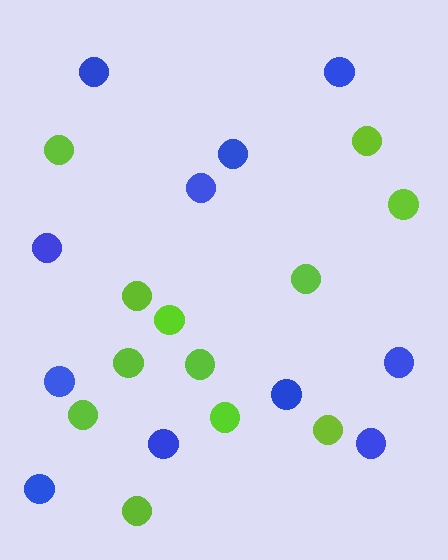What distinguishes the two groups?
There are 2 groups: one group of lime circles (12) and one group of blue circles (11).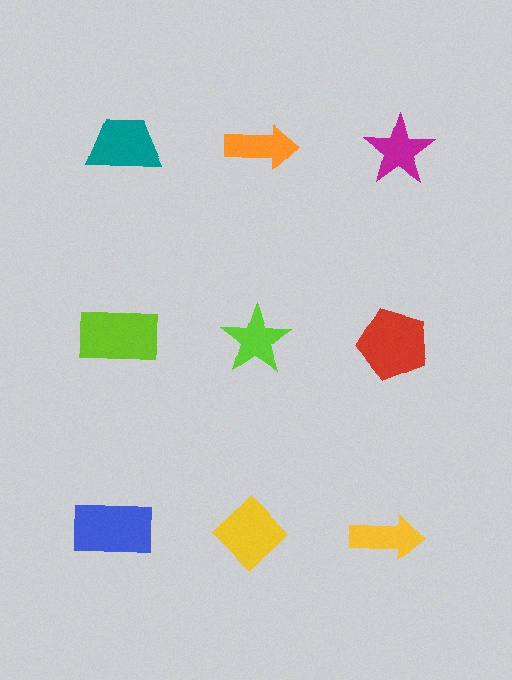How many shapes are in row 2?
3 shapes.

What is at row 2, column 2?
A lime star.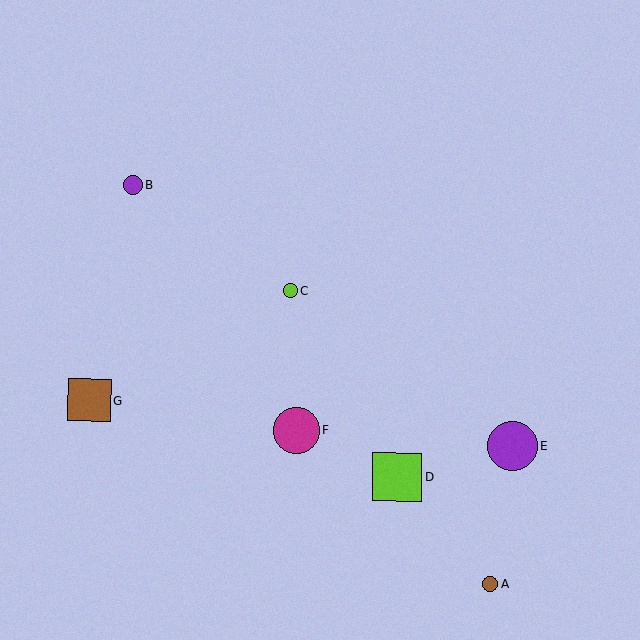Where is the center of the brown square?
The center of the brown square is at (90, 400).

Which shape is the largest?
The purple circle (labeled E) is the largest.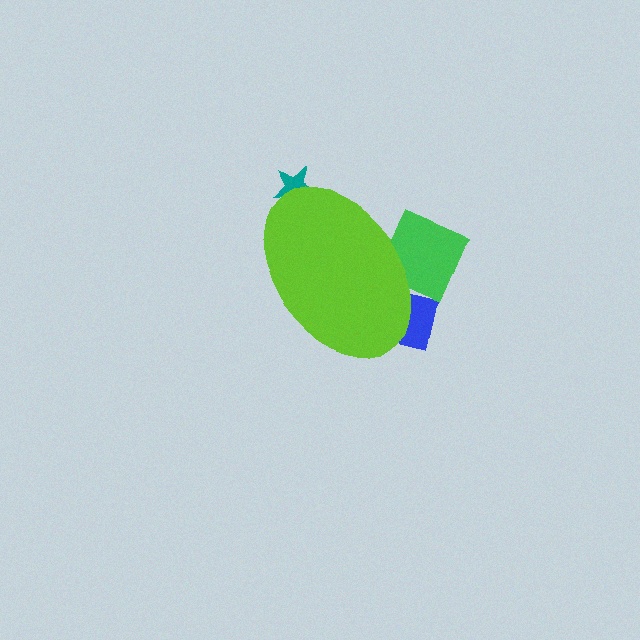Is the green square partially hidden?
Yes, the green square is partially hidden behind the lime ellipse.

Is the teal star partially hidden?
Yes, the teal star is partially hidden behind the lime ellipse.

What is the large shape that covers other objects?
A lime ellipse.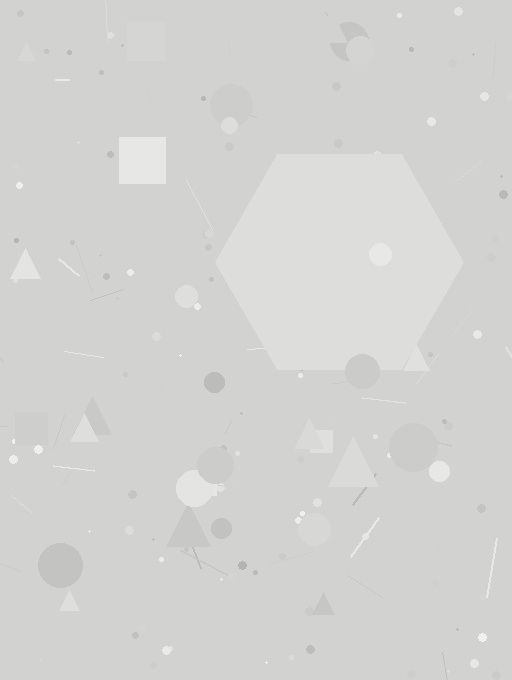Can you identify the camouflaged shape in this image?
The camouflaged shape is a hexagon.